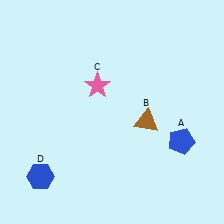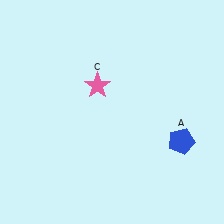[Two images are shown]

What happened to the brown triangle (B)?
The brown triangle (B) was removed in Image 2. It was in the bottom-right area of Image 1.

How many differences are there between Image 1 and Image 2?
There are 2 differences between the two images.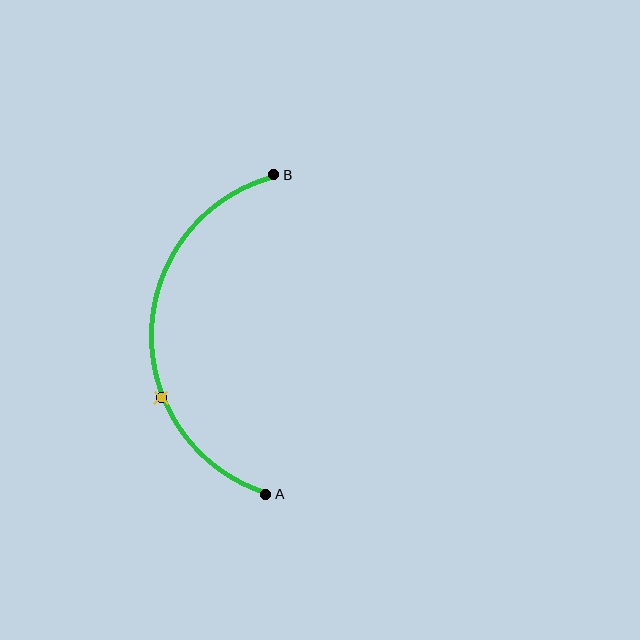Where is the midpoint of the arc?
The arc midpoint is the point on the curve farthest from the straight line joining A and B. It sits to the left of that line.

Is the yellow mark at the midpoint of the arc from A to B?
No. The yellow mark lies on the arc but is closer to endpoint A. The arc midpoint would be at the point on the curve equidistant along the arc from both A and B.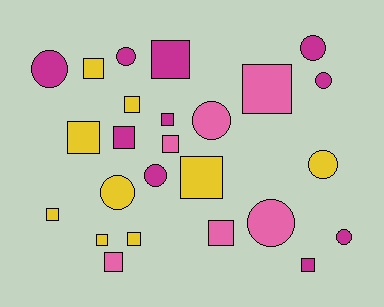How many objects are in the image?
There are 25 objects.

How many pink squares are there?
There are 4 pink squares.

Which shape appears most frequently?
Square, with 15 objects.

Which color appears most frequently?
Magenta, with 10 objects.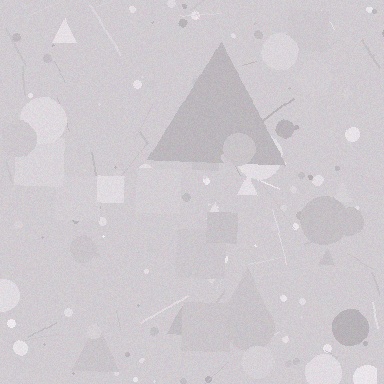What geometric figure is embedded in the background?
A triangle is embedded in the background.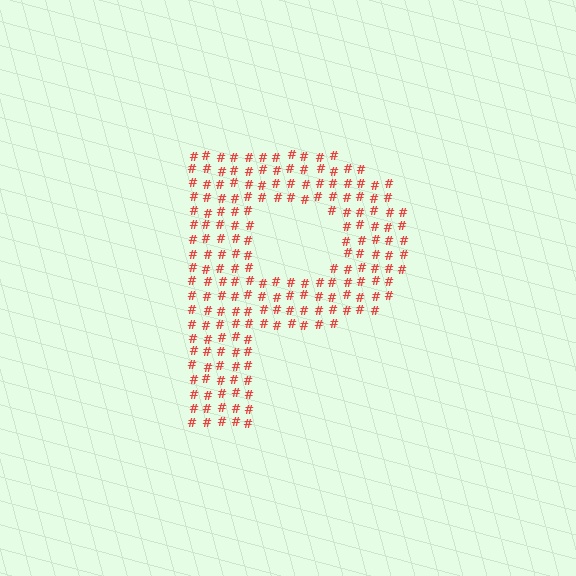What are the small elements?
The small elements are hash symbols.